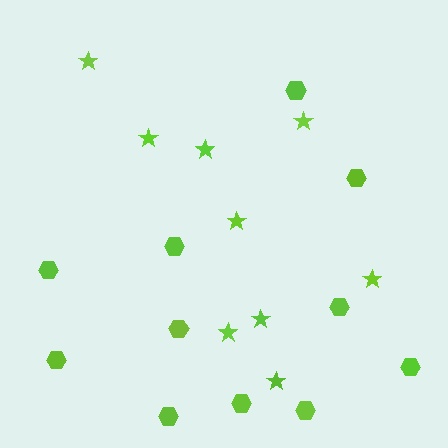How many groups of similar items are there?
There are 2 groups: one group of hexagons (11) and one group of stars (9).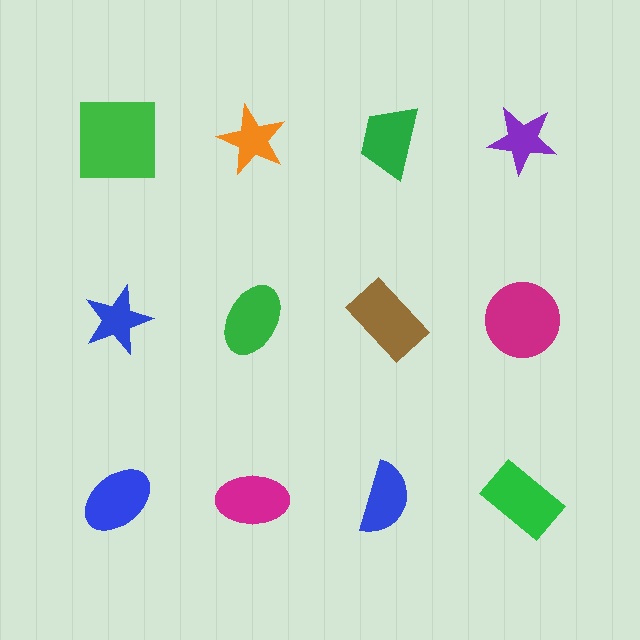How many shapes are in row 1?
4 shapes.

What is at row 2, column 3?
A brown rectangle.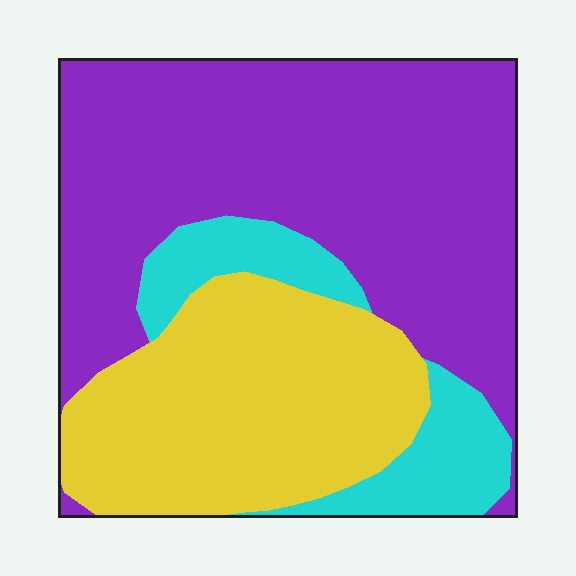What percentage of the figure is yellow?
Yellow takes up about one third (1/3) of the figure.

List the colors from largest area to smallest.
From largest to smallest: purple, yellow, cyan.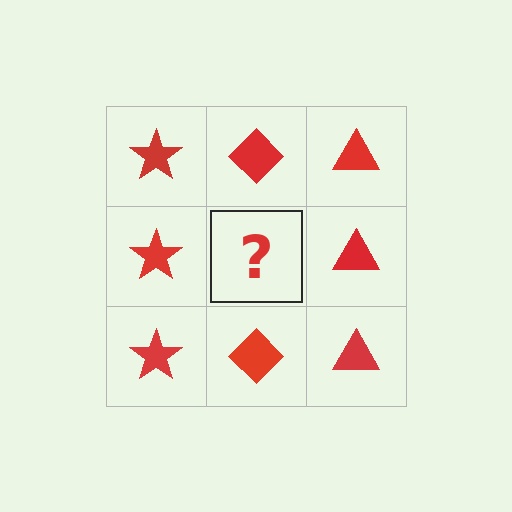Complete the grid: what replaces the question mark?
The question mark should be replaced with a red diamond.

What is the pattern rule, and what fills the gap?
The rule is that each column has a consistent shape. The gap should be filled with a red diamond.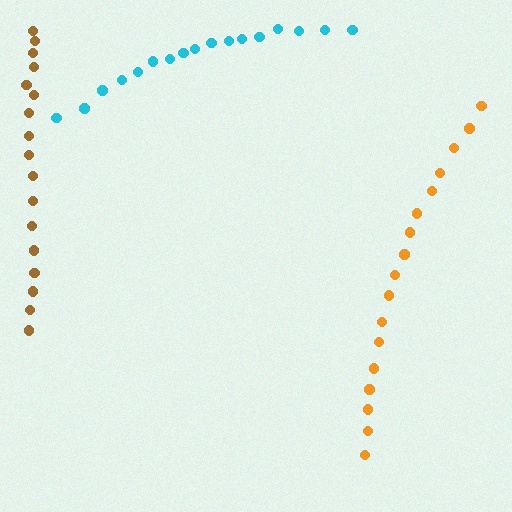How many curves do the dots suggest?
There are 3 distinct paths.